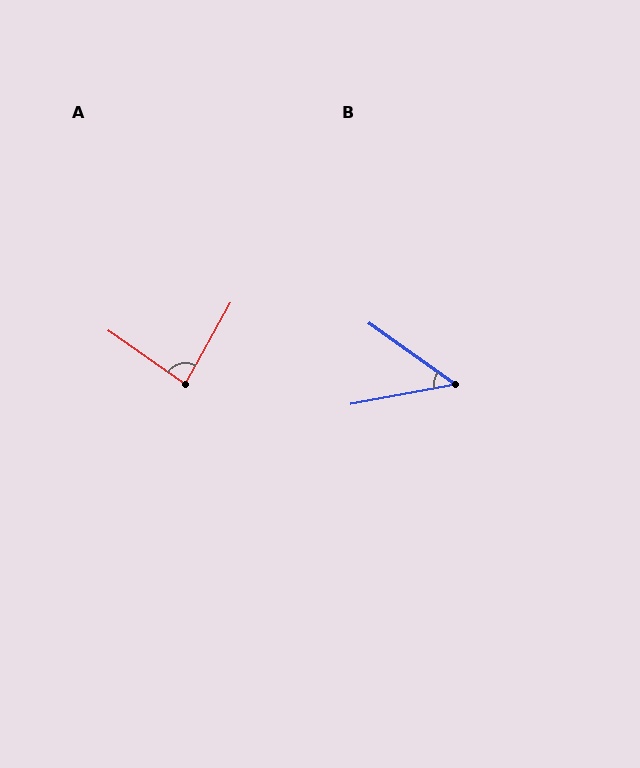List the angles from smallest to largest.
B (46°), A (84°).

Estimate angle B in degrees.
Approximately 46 degrees.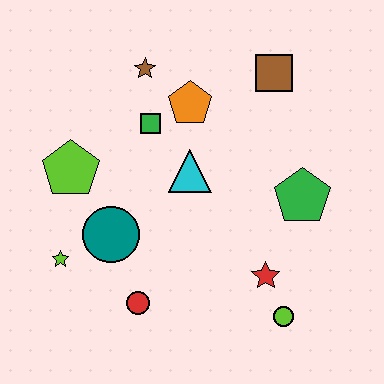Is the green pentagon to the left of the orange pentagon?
No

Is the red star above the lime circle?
Yes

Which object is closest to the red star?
The lime circle is closest to the red star.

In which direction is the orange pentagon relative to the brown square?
The orange pentagon is to the left of the brown square.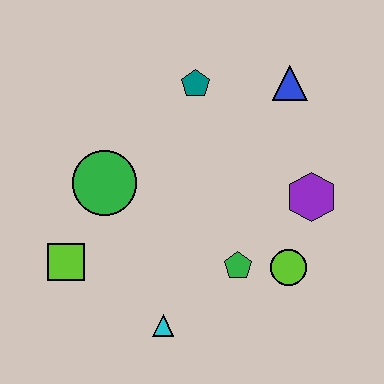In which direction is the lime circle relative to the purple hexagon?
The lime circle is below the purple hexagon.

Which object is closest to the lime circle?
The green pentagon is closest to the lime circle.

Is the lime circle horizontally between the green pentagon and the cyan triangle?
No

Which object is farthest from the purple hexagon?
The lime square is farthest from the purple hexagon.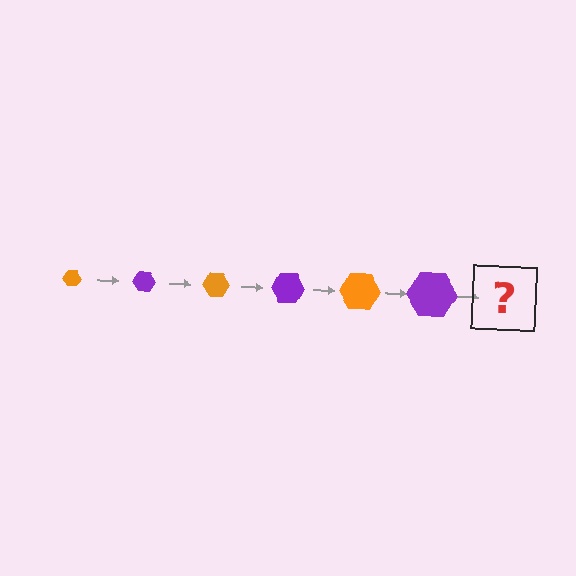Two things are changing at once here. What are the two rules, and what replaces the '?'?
The two rules are that the hexagon grows larger each step and the color cycles through orange and purple. The '?' should be an orange hexagon, larger than the previous one.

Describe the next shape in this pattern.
It should be an orange hexagon, larger than the previous one.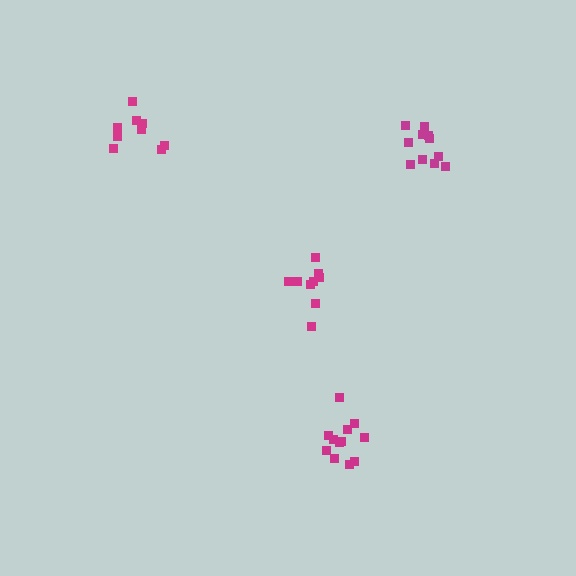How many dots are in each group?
Group 1: 11 dots, Group 2: 12 dots, Group 3: 10 dots, Group 4: 9 dots (42 total).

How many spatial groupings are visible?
There are 4 spatial groupings.